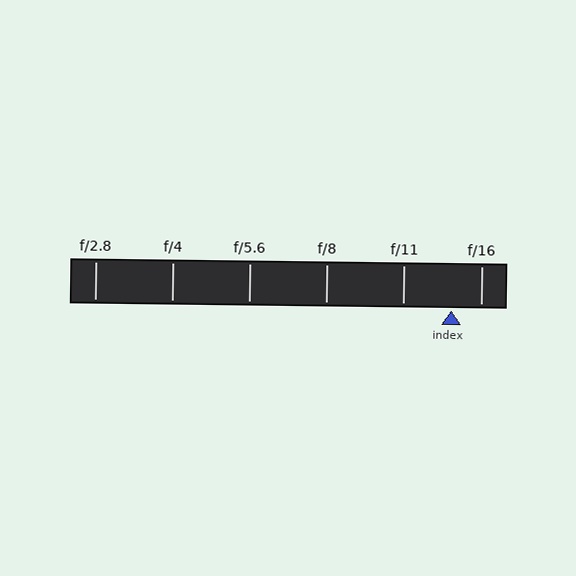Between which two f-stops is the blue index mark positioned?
The index mark is between f/11 and f/16.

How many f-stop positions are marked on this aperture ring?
There are 6 f-stop positions marked.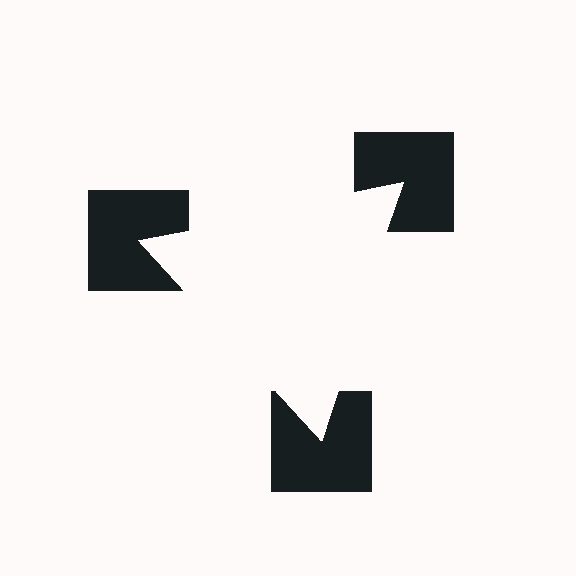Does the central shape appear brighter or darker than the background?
It typically appears slightly brighter than the background, even though no actual brightness change is drawn.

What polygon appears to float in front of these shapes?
An illusory triangle — its edges are inferred from the aligned wedge cuts in the notched squares, not physically drawn.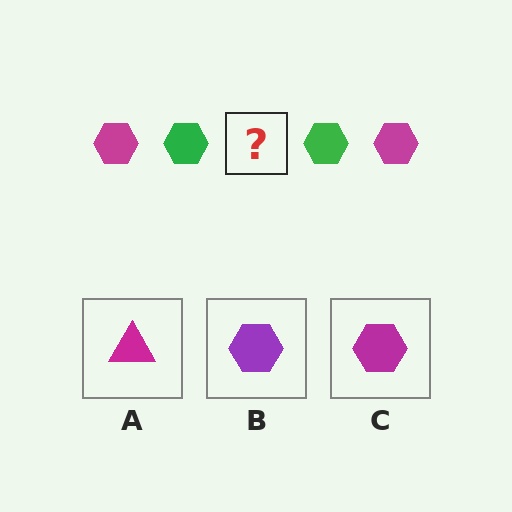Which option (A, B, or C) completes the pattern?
C.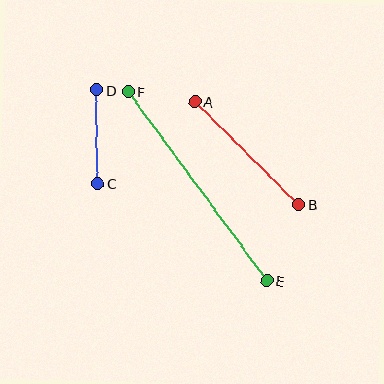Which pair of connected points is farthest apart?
Points E and F are farthest apart.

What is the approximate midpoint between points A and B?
The midpoint is at approximately (246, 153) pixels.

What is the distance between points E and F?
The distance is approximately 235 pixels.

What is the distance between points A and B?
The distance is approximately 146 pixels.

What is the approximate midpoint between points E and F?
The midpoint is at approximately (197, 186) pixels.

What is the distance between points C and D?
The distance is approximately 94 pixels.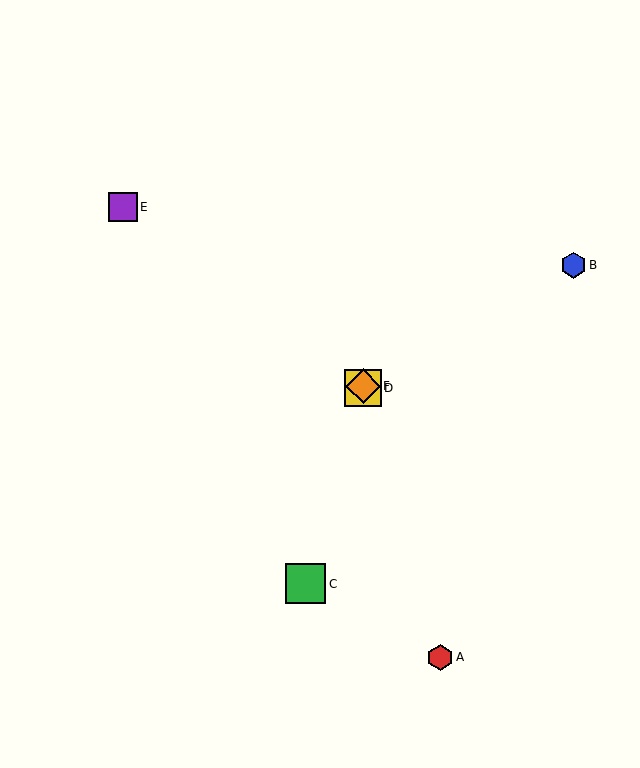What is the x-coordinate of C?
Object C is at x≈306.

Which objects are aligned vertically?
Objects D, F are aligned vertically.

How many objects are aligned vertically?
2 objects (D, F) are aligned vertically.